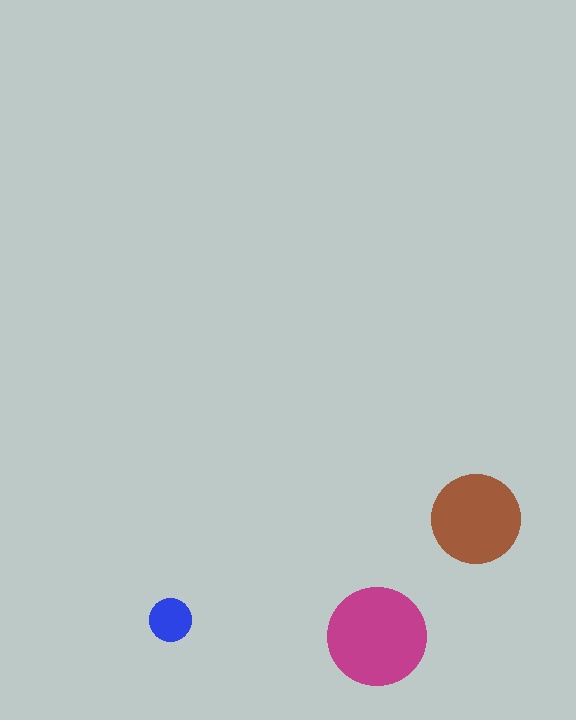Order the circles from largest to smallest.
the magenta one, the brown one, the blue one.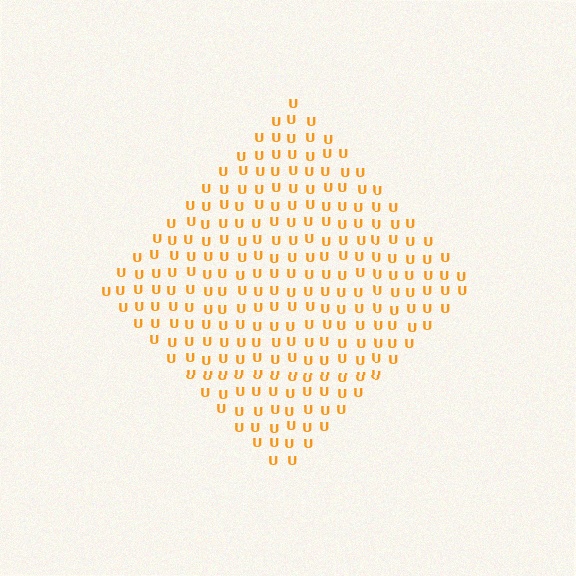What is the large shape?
The large shape is a diamond.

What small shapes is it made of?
It is made of small letter U's.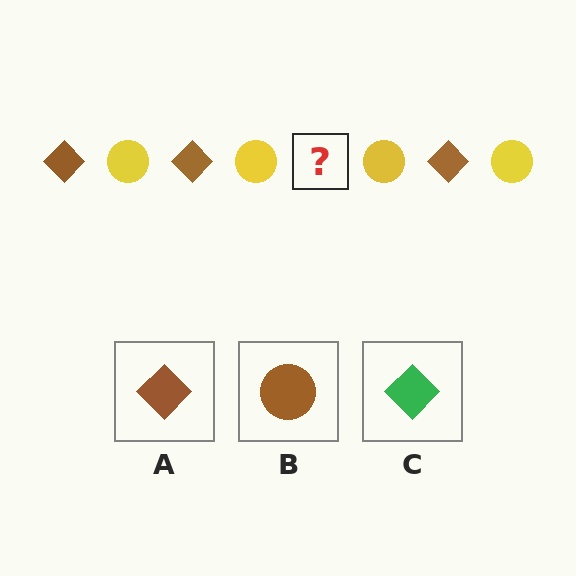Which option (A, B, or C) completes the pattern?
A.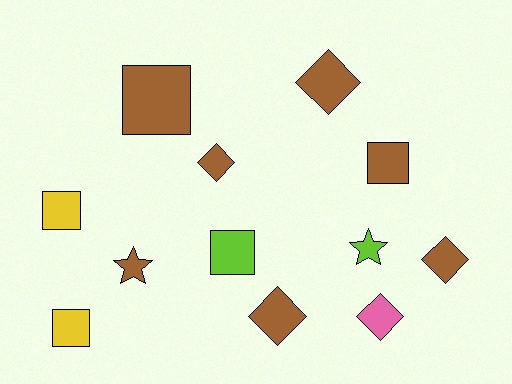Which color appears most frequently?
Brown, with 7 objects.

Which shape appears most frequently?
Square, with 5 objects.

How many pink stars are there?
There are no pink stars.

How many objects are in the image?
There are 12 objects.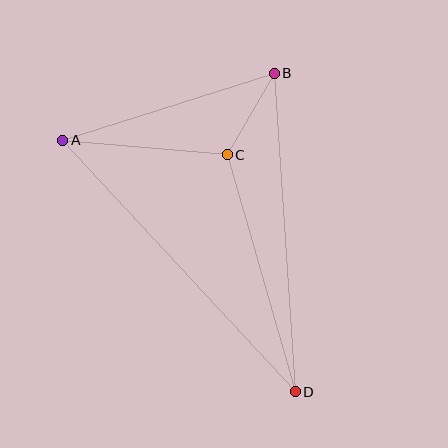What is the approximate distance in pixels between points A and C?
The distance between A and C is approximately 165 pixels.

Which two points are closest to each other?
Points B and C are closest to each other.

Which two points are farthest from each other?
Points A and D are farthest from each other.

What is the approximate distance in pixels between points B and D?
The distance between B and D is approximately 319 pixels.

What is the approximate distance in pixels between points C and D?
The distance between C and D is approximately 246 pixels.